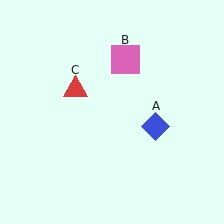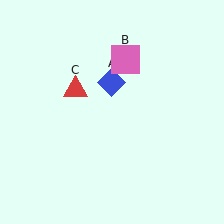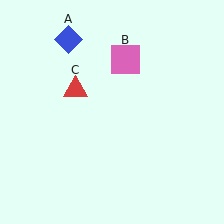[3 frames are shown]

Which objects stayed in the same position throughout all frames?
Pink square (object B) and red triangle (object C) remained stationary.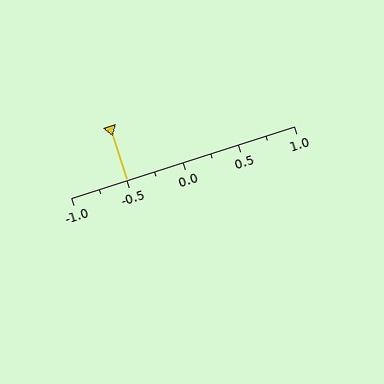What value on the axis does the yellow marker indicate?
The marker indicates approximately -0.5.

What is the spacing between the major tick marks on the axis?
The major ticks are spaced 0.5 apart.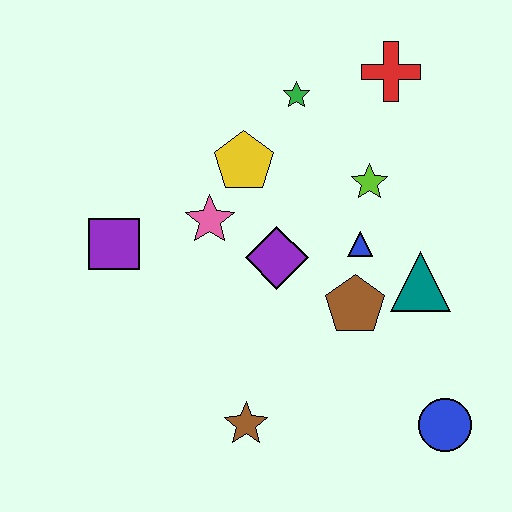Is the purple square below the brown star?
No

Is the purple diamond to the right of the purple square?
Yes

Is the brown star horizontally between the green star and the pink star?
Yes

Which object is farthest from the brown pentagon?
The purple square is farthest from the brown pentagon.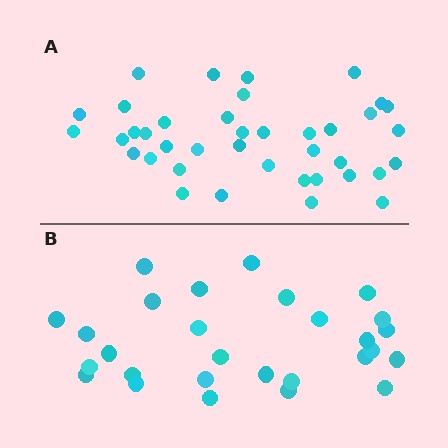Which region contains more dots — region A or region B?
Region A (the top region) has more dots.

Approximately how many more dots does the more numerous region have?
Region A has roughly 12 or so more dots than region B.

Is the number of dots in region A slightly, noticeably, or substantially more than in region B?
Region A has noticeably more, but not dramatically so. The ratio is roughly 1.4 to 1.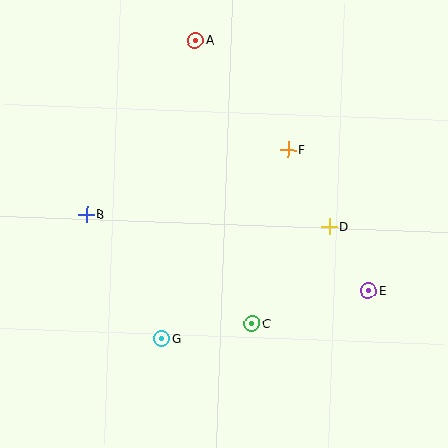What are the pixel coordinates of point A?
Point A is at (196, 40).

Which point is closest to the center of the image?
Point F at (288, 150) is closest to the center.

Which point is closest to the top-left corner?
Point A is closest to the top-left corner.